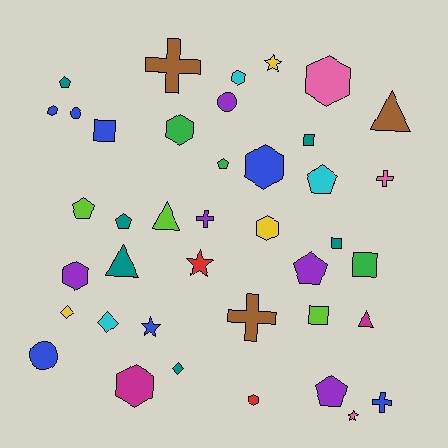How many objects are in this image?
There are 40 objects.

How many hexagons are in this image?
There are 9 hexagons.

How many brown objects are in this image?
There are 3 brown objects.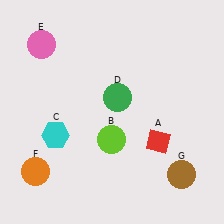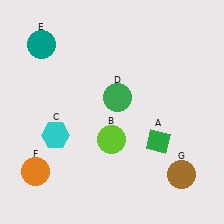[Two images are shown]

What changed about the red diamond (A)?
In Image 1, A is red. In Image 2, it changed to green.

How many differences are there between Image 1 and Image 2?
There are 2 differences between the two images.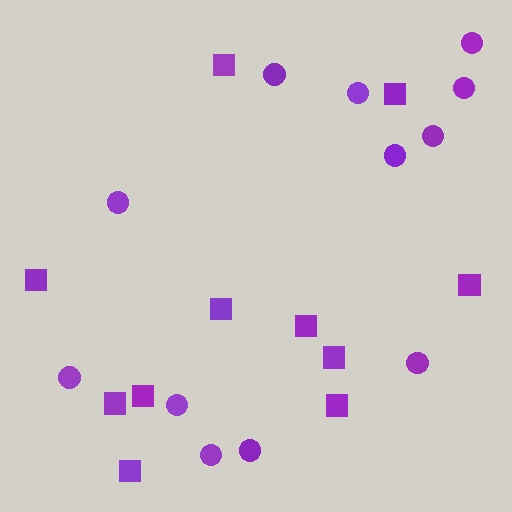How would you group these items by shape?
There are 2 groups: one group of circles (12) and one group of squares (11).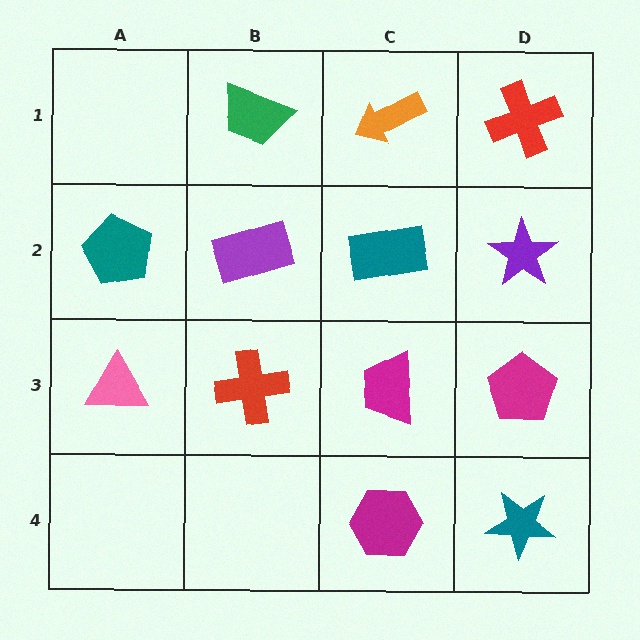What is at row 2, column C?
A teal rectangle.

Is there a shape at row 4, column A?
No, that cell is empty.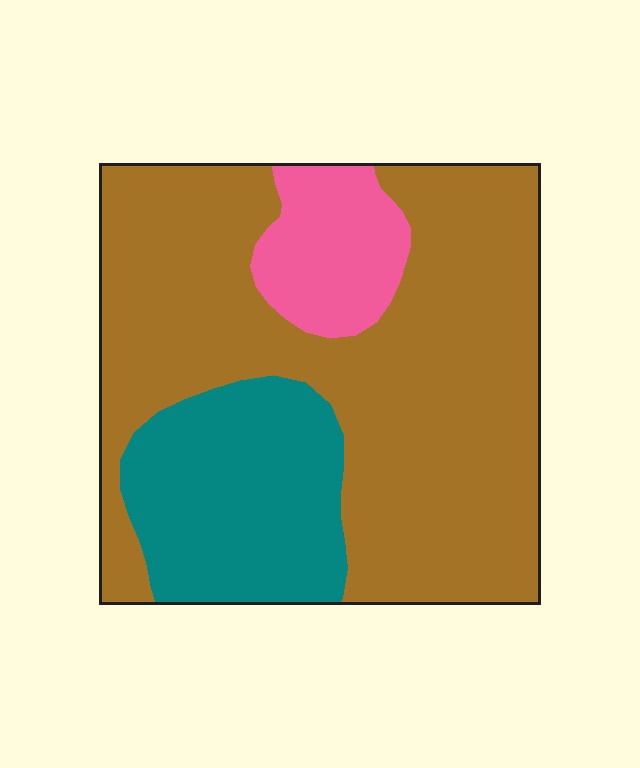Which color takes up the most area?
Brown, at roughly 65%.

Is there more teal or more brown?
Brown.